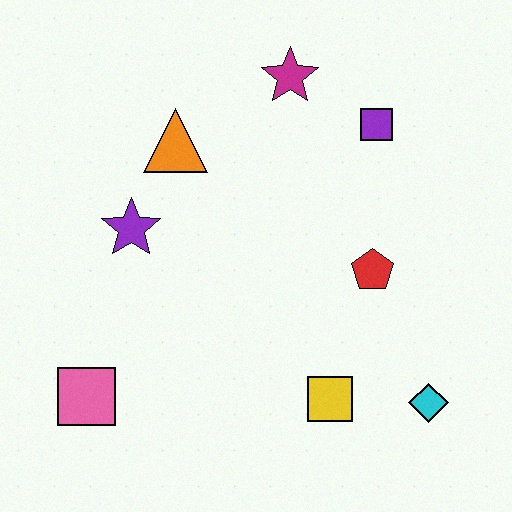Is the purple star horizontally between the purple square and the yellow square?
No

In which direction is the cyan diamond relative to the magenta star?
The cyan diamond is below the magenta star.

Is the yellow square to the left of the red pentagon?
Yes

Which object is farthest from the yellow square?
The magenta star is farthest from the yellow square.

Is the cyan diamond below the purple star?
Yes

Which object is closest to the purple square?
The magenta star is closest to the purple square.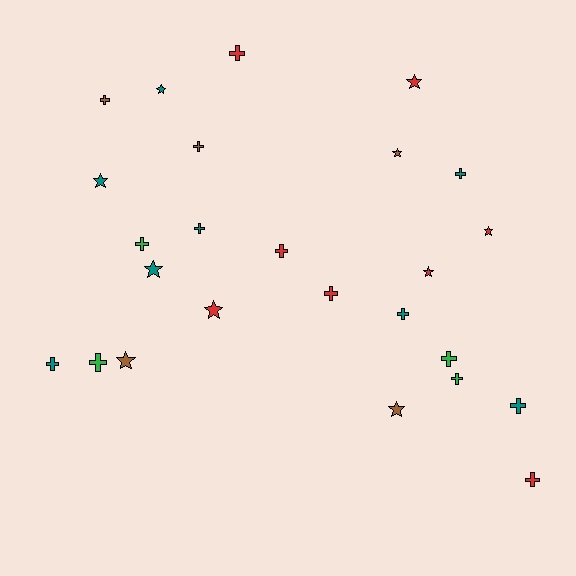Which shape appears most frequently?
Cross, with 15 objects.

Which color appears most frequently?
Teal, with 8 objects.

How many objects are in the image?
There are 25 objects.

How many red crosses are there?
There are 4 red crosses.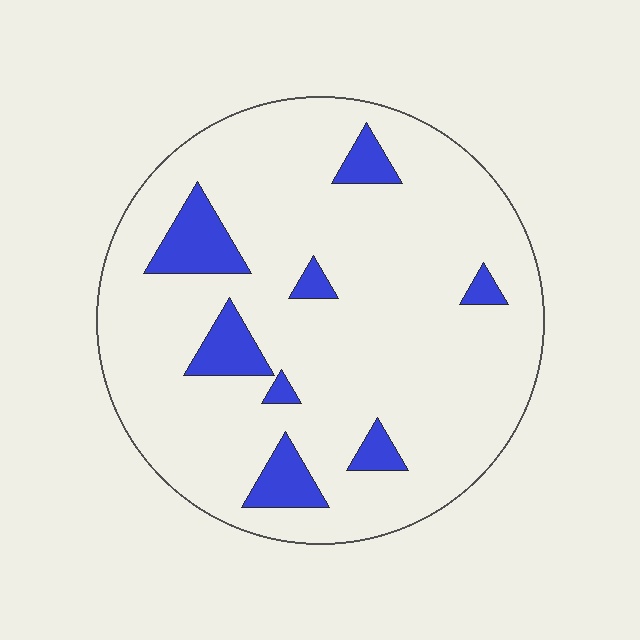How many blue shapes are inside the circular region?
8.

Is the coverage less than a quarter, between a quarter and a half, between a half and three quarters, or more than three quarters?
Less than a quarter.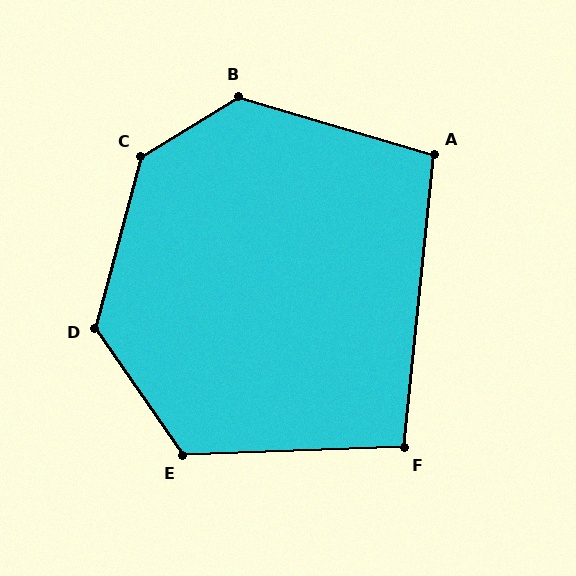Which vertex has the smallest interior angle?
F, at approximately 98 degrees.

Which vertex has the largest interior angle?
C, at approximately 136 degrees.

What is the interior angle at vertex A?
Approximately 101 degrees (obtuse).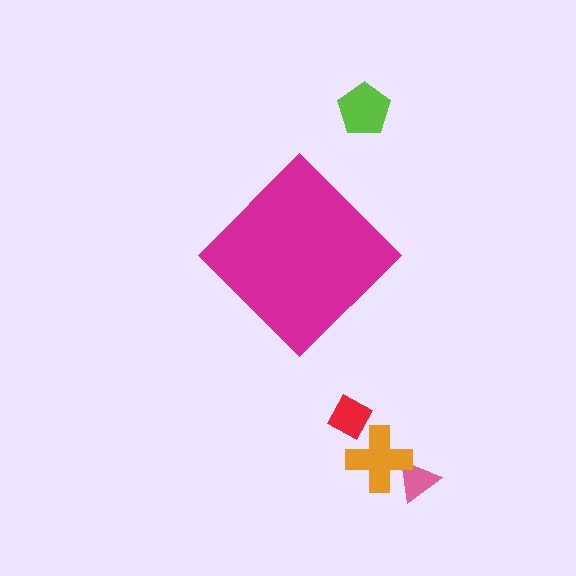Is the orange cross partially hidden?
No, the orange cross is fully visible.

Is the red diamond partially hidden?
No, the red diamond is fully visible.